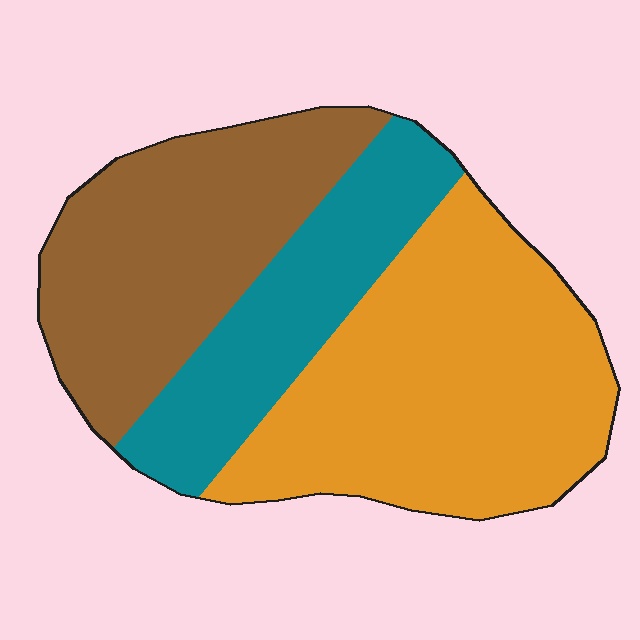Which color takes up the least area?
Teal, at roughly 25%.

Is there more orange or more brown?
Orange.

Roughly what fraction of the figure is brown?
Brown covers about 35% of the figure.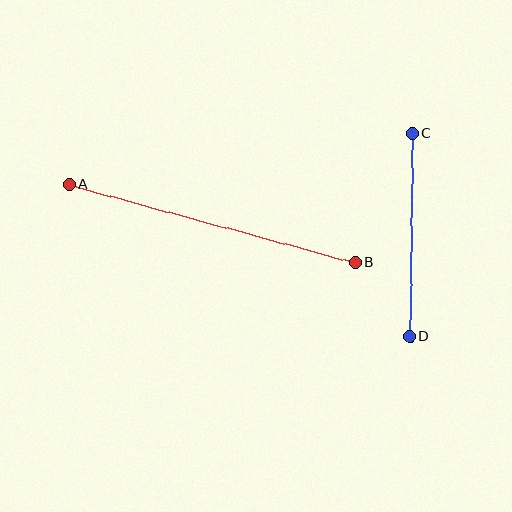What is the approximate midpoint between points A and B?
The midpoint is at approximately (212, 224) pixels.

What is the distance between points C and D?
The distance is approximately 203 pixels.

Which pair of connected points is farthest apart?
Points A and B are farthest apart.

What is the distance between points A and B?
The distance is approximately 297 pixels.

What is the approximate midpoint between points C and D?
The midpoint is at approximately (411, 235) pixels.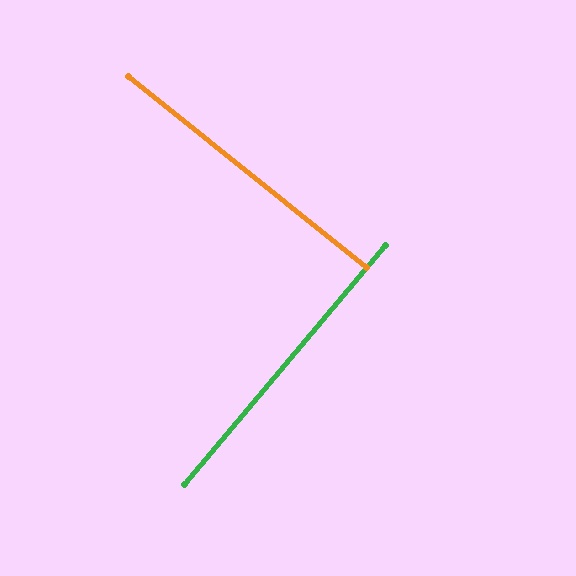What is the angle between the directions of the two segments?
Approximately 89 degrees.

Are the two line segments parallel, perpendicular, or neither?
Perpendicular — they meet at approximately 89°.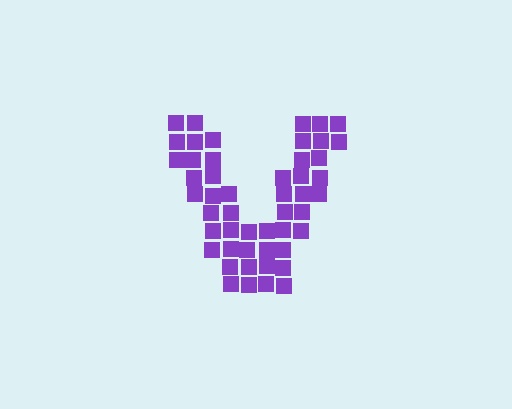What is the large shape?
The large shape is the letter V.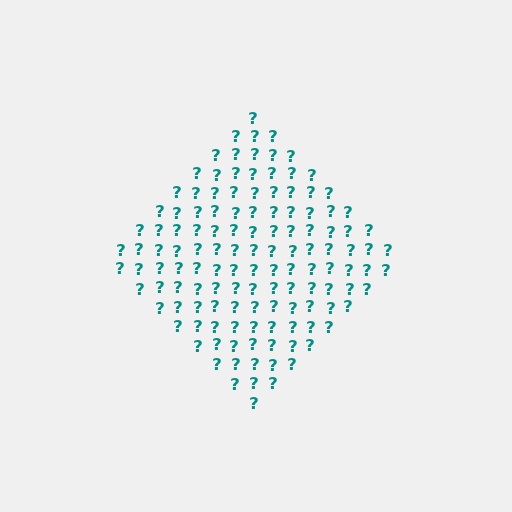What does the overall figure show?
The overall figure shows a diamond.